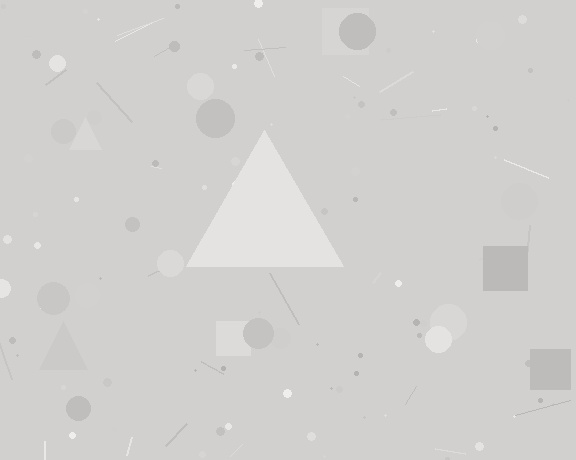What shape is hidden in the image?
A triangle is hidden in the image.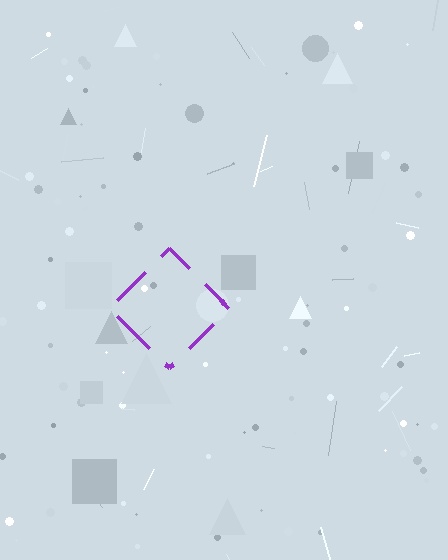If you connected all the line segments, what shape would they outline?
They would outline a diamond.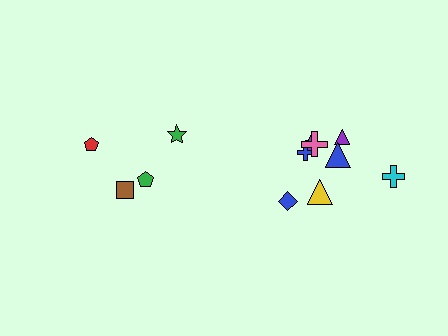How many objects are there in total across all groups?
There are 12 objects.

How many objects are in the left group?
There are 4 objects.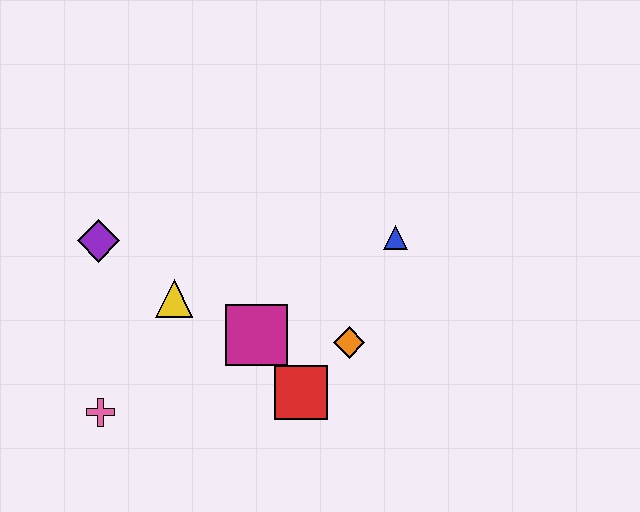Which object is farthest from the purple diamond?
The blue triangle is farthest from the purple diamond.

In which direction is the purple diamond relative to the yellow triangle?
The purple diamond is to the left of the yellow triangle.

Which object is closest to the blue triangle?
The orange diamond is closest to the blue triangle.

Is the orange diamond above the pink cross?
Yes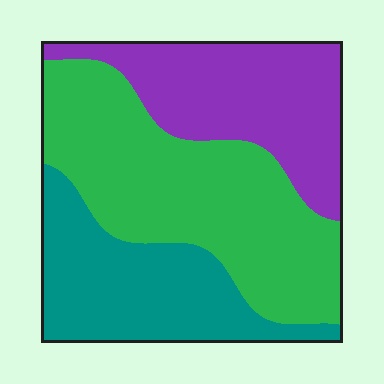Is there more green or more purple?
Green.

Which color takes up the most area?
Green, at roughly 45%.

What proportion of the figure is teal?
Teal takes up about one quarter (1/4) of the figure.